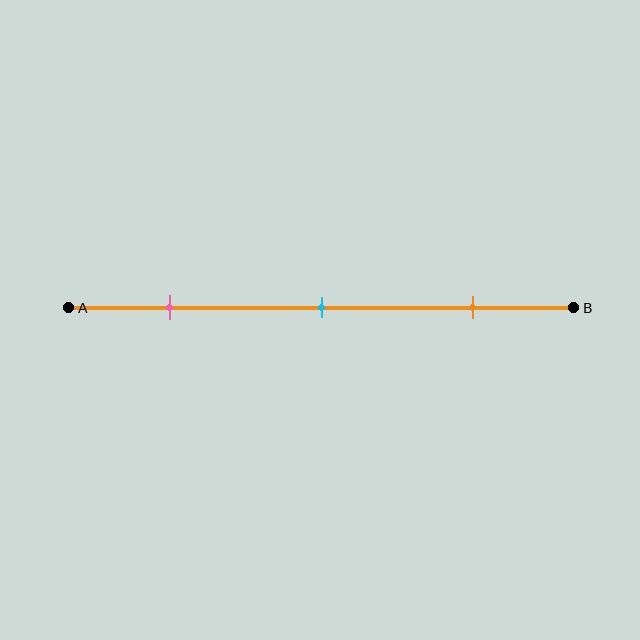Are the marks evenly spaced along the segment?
Yes, the marks are approximately evenly spaced.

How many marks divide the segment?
There are 3 marks dividing the segment.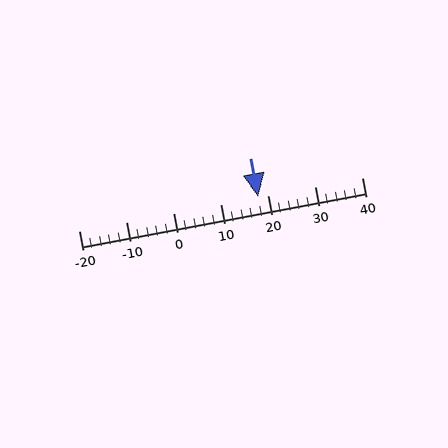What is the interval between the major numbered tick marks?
The major tick marks are spaced 10 units apart.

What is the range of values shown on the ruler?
The ruler shows values from -20 to 40.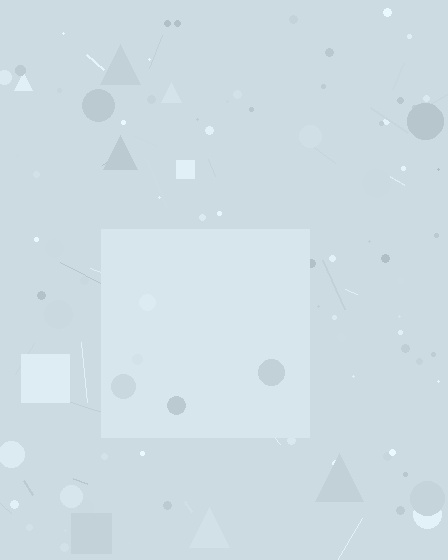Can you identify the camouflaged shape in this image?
The camouflaged shape is a square.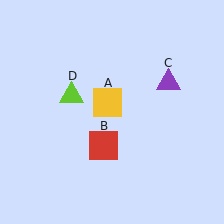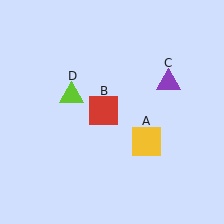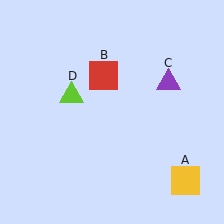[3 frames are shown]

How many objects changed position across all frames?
2 objects changed position: yellow square (object A), red square (object B).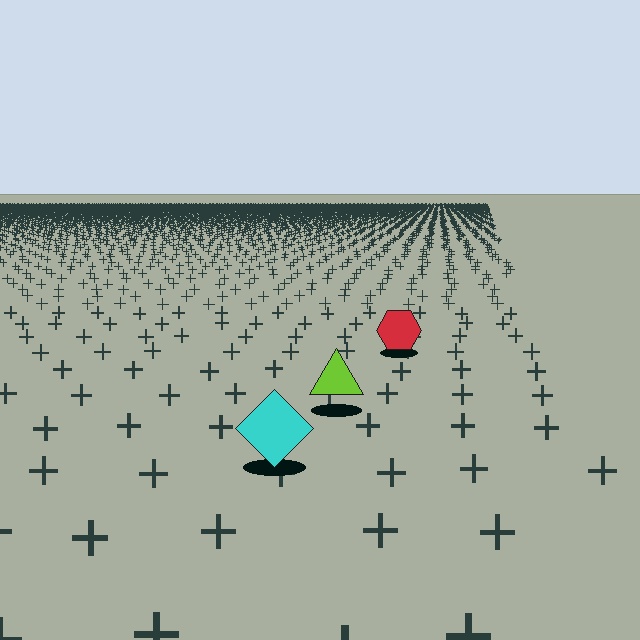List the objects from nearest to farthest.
From nearest to farthest: the cyan diamond, the lime triangle, the red hexagon.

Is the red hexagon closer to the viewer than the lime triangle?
No. The lime triangle is closer — you can tell from the texture gradient: the ground texture is coarser near it.